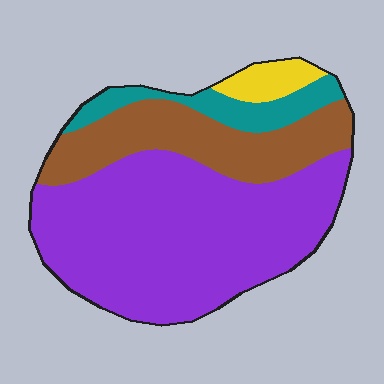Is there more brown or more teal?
Brown.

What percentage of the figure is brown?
Brown covers around 25% of the figure.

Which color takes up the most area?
Purple, at roughly 60%.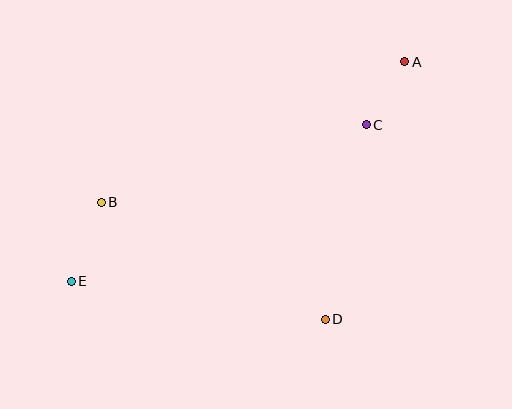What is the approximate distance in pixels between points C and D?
The distance between C and D is approximately 199 pixels.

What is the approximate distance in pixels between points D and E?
The distance between D and E is approximately 257 pixels.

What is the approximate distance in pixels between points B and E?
The distance between B and E is approximately 84 pixels.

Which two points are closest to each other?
Points A and C are closest to each other.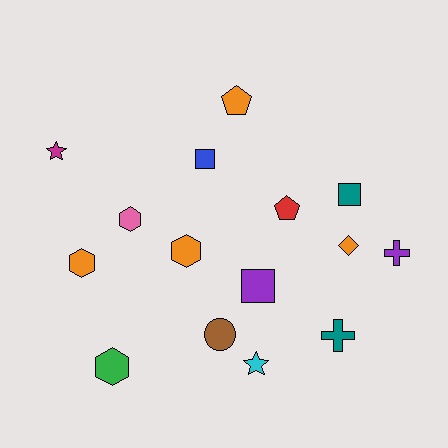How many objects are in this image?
There are 15 objects.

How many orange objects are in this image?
There are 4 orange objects.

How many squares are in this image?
There are 3 squares.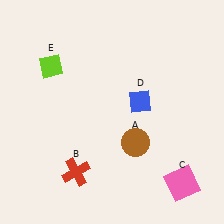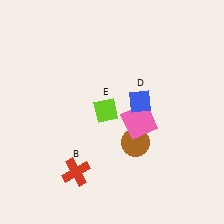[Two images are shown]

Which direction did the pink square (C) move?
The pink square (C) moved up.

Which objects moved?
The objects that moved are: the pink square (C), the lime diamond (E).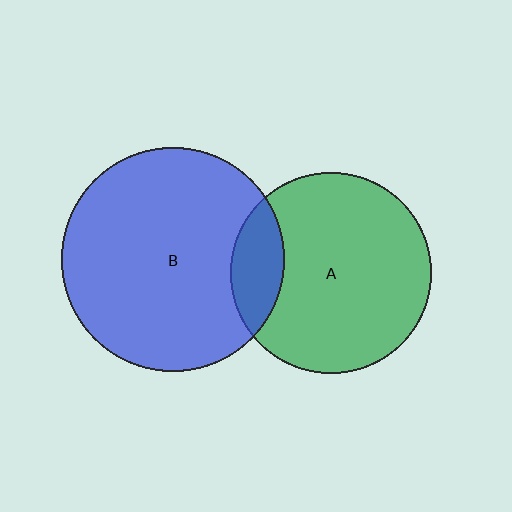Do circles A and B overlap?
Yes.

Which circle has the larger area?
Circle B (blue).